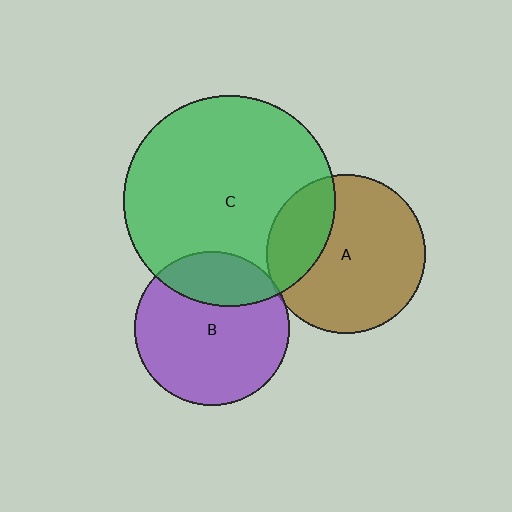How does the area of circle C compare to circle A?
Approximately 1.8 times.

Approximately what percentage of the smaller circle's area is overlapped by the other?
Approximately 25%.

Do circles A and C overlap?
Yes.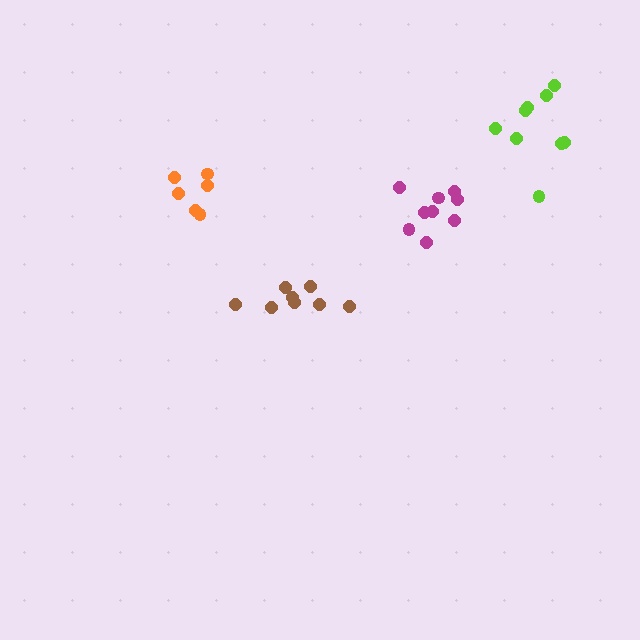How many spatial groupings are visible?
There are 4 spatial groupings.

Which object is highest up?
The lime cluster is topmost.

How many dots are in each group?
Group 1: 9 dots, Group 2: 6 dots, Group 3: 8 dots, Group 4: 9 dots (32 total).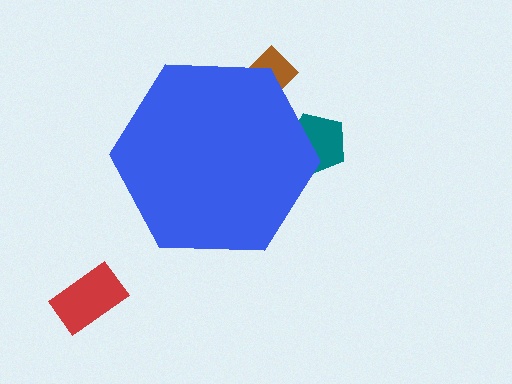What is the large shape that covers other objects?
A blue hexagon.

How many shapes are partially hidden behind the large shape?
2 shapes are partially hidden.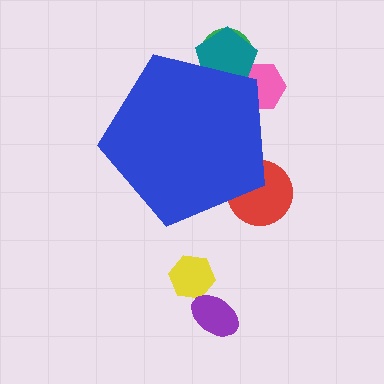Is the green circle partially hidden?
Yes, the green circle is partially hidden behind the blue pentagon.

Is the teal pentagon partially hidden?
Yes, the teal pentagon is partially hidden behind the blue pentagon.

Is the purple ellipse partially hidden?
No, the purple ellipse is fully visible.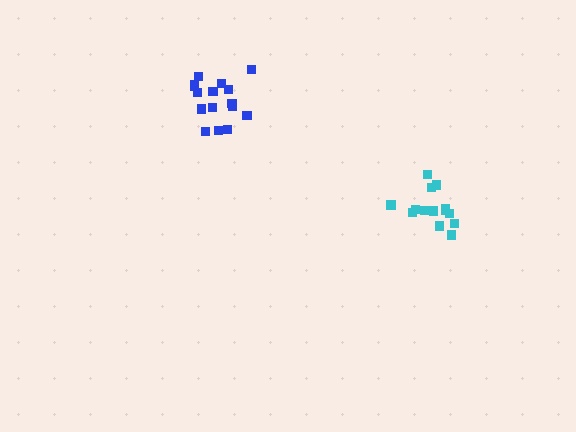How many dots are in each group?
Group 1: 16 dots, Group 2: 14 dots (30 total).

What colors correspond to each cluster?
The clusters are colored: blue, cyan.